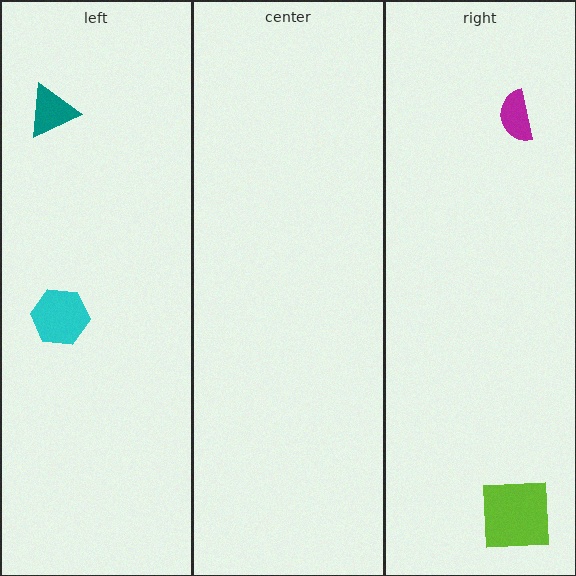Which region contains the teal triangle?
The left region.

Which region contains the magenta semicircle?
The right region.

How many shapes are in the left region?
2.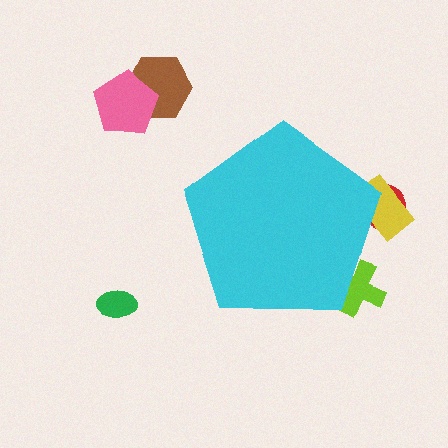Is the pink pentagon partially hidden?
No, the pink pentagon is fully visible.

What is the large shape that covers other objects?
A cyan pentagon.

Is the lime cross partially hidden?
Yes, the lime cross is partially hidden behind the cyan pentagon.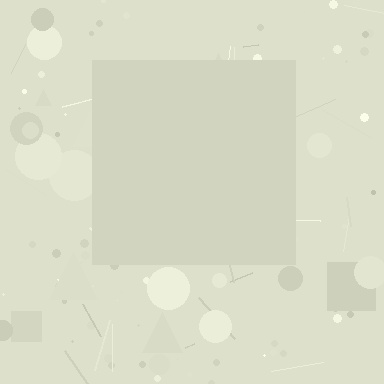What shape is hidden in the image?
A square is hidden in the image.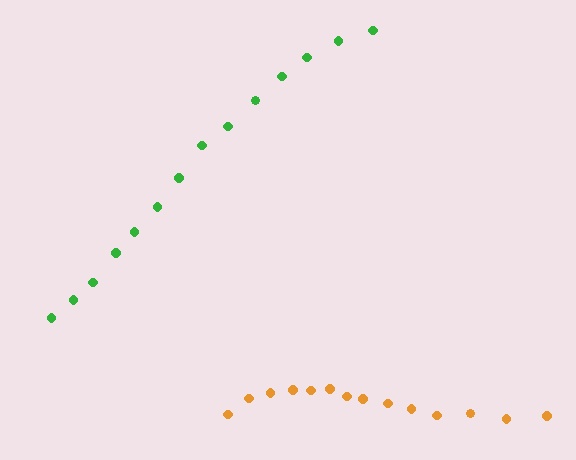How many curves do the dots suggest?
There are 2 distinct paths.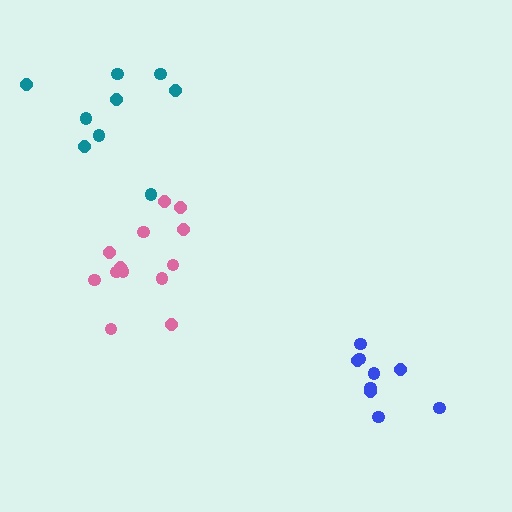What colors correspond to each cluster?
The clusters are colored: blue, teal, pink.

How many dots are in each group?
Group 1: 9 dots, Group 2: 9 dots, Group 3: 13 dots (31 total).